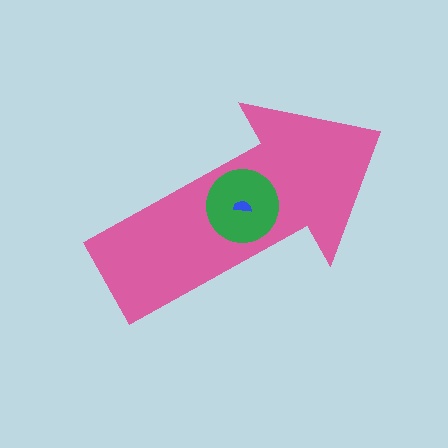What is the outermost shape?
The pink arrow.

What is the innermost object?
The blue semicircle.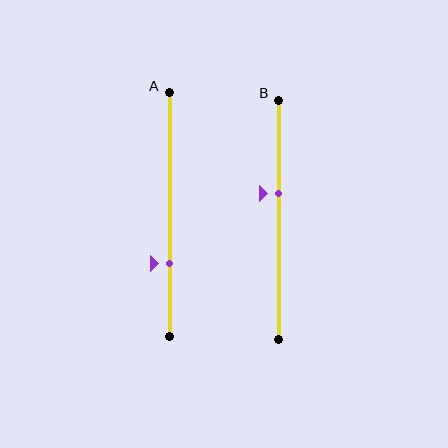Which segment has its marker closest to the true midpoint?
Segment B has its marker closest to the true midpoint.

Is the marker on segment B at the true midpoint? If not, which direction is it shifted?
No, the marker on segment B is shifted upward by about 11% of the segment length.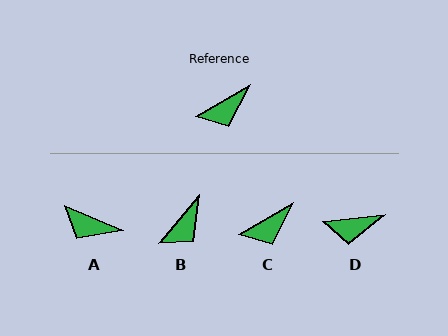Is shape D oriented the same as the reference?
No, it is off by about 25 degrees.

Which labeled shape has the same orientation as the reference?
C.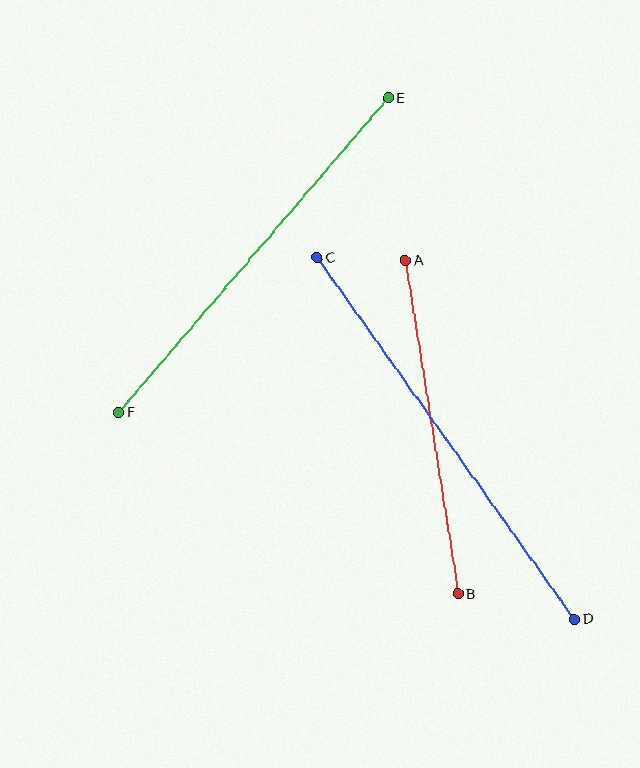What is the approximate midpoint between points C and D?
The midpoint is at approximately (446, 438) pixels.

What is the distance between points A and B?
The distance is approximately 337 pixels.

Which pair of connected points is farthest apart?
Points C and D are farthest apart.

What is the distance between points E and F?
The distance is approximately 414 pixels.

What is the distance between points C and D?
The distance is approximately 444 pixels.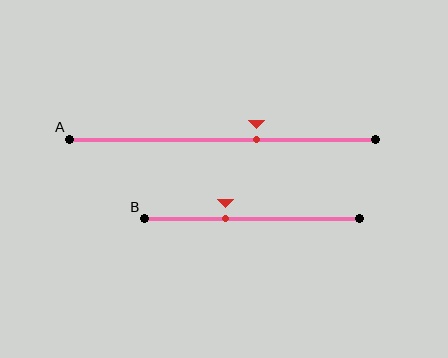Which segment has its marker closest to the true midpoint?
Segment A has its marker closest to the true midpoint.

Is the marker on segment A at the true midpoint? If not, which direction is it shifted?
No, the marker on segment A is shifted to the right by about 11% of the segment length.